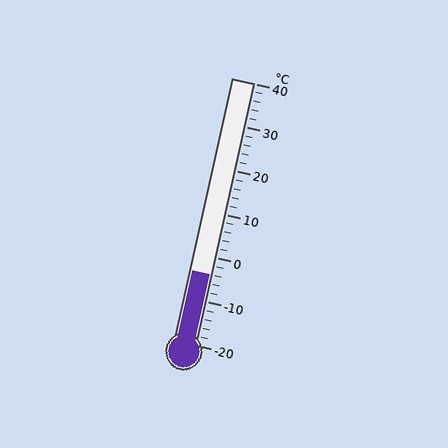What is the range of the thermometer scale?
The thermometer scale ranges from -20°C to 40°C.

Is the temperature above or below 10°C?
The temperature is below 10°C.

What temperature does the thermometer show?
The thermometer shows approximately -4°C.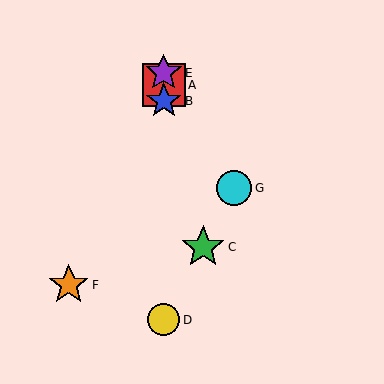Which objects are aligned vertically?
Objects A, B, D, E are aligned vertically.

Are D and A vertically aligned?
Yes, both are at x≈164.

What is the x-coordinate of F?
Object F is at x≈69.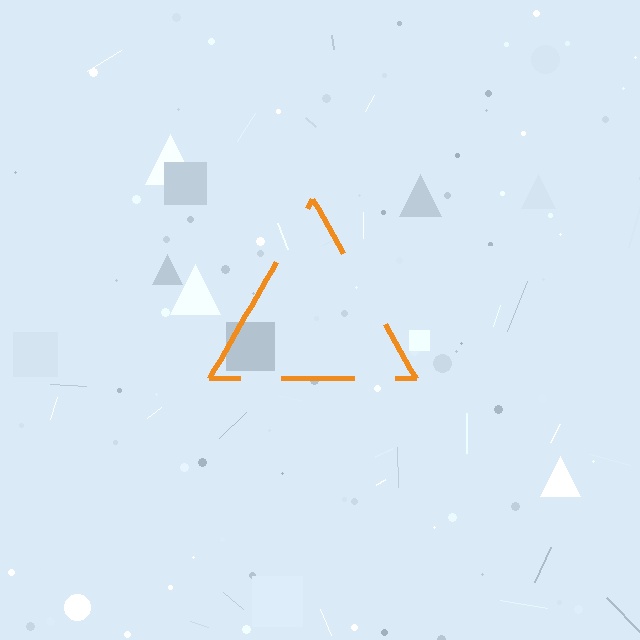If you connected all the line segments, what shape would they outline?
They would outline a triangle.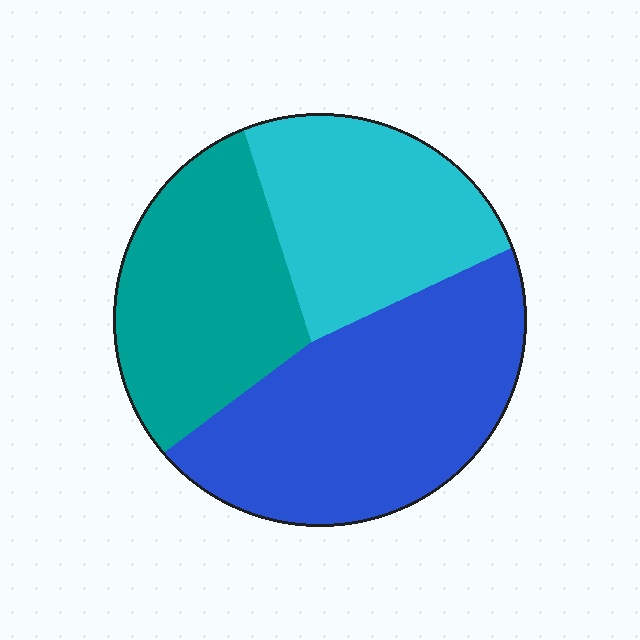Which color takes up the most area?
Blue, at roughly 40%.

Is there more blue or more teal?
Blue.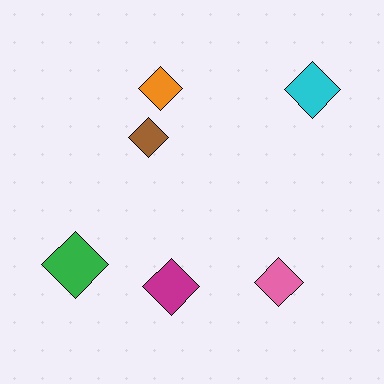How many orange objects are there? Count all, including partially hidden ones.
There is 1 orange object.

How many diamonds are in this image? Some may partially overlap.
There are 6 diamonds.